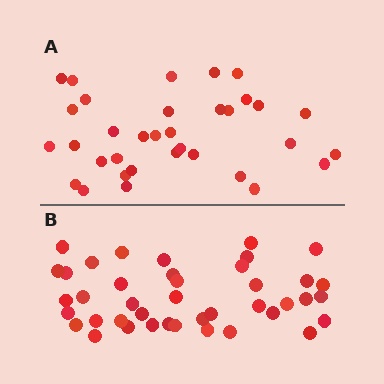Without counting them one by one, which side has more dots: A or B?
Region B (the bottom region) has more dots.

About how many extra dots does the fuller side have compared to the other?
Region B has roughly 8 or so more dots than region A.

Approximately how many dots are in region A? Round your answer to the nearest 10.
About 30 dots. (The exact count is 34, which rounds to 30.)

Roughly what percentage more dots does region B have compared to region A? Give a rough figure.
About 20% more.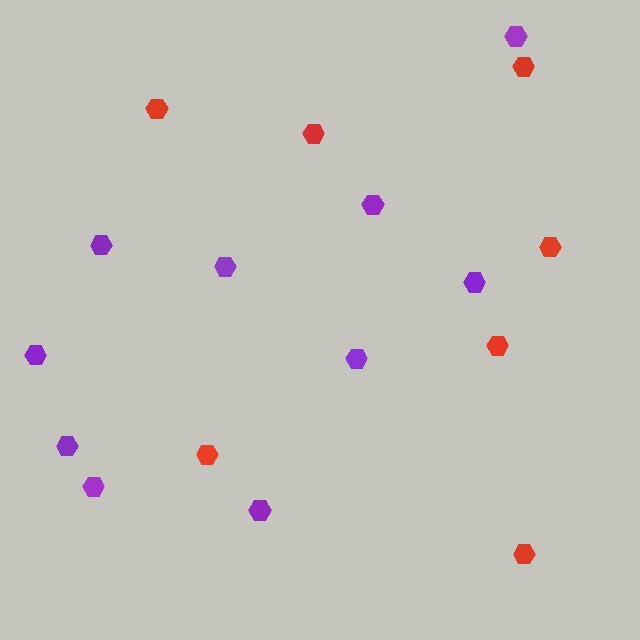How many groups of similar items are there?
There are 2 groups: one group of red hexagons (7) and one group of purple hexagons (10).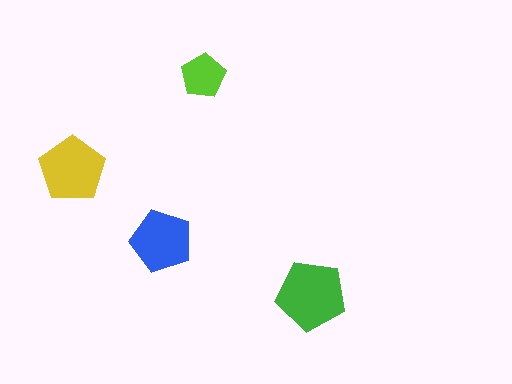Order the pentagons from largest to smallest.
the green one, the yellow one, the blue one, the lime one.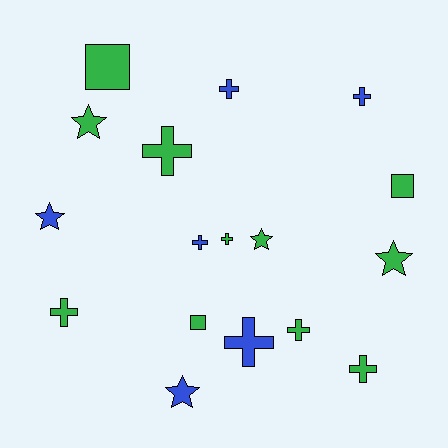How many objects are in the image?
There are 17 objects.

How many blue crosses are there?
There are 4 blue crosses.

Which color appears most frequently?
Green, with 11 objects.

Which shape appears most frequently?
Cross, with 9 objects.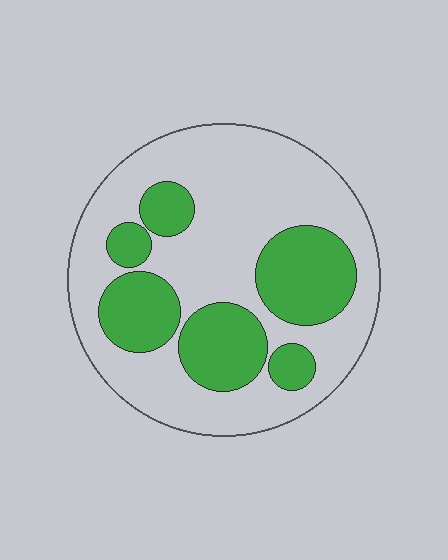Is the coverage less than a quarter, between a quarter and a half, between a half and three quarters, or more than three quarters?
Between a quarter and a half.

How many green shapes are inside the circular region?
6.